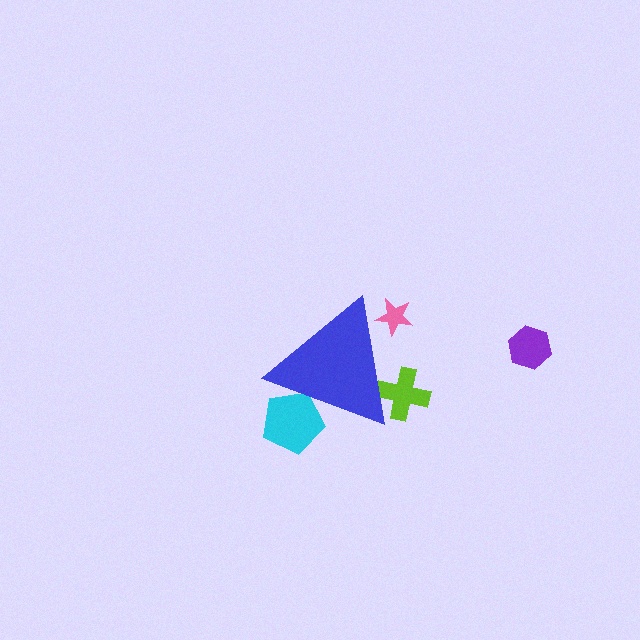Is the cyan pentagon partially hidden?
Yes, the cyan pentagon is partially hidden behind the blue triangle.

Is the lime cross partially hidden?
Yes, the lime cross is partially hidden behind the blue triangle.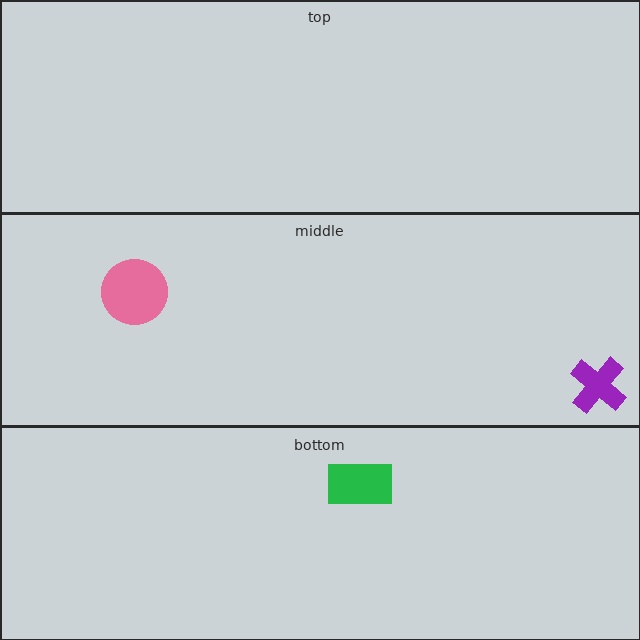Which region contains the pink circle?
The middle region.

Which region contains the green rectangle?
The bottom region.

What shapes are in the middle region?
The pink circle, the purple cross.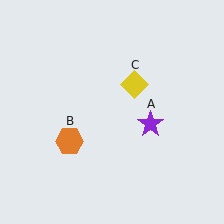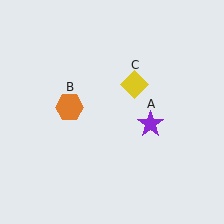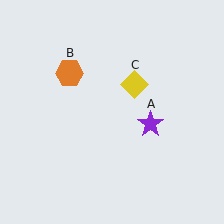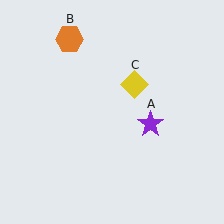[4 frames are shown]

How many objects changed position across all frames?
1 object changed position: orange hexagon (object B).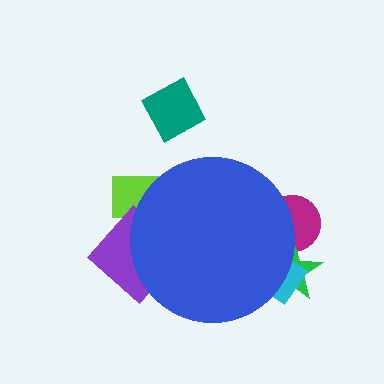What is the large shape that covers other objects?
A blue circle.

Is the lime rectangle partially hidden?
Yes, the lime rectangle is partially hidden behind the blue circle.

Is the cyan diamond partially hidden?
Yes, the cyan diamond is partially hidden behind the blue circle.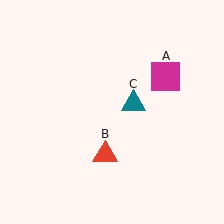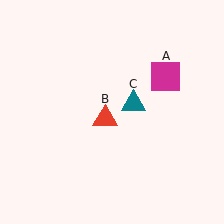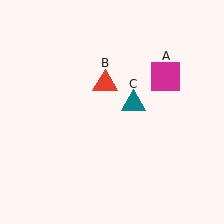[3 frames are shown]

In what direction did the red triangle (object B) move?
The red triangle (object B) moved up.